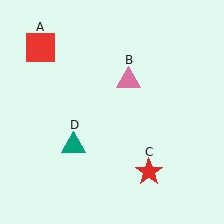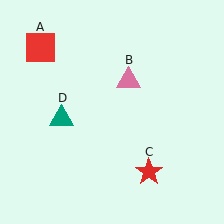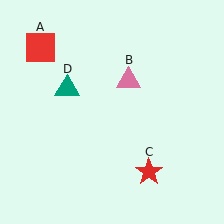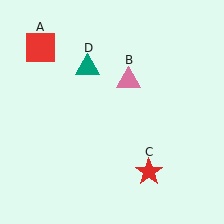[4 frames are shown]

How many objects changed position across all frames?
1 object changed position: teal triangle (object D).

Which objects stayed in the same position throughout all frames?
Red square (object A) and pink triangle (object B) and red star (object C) remained stationary.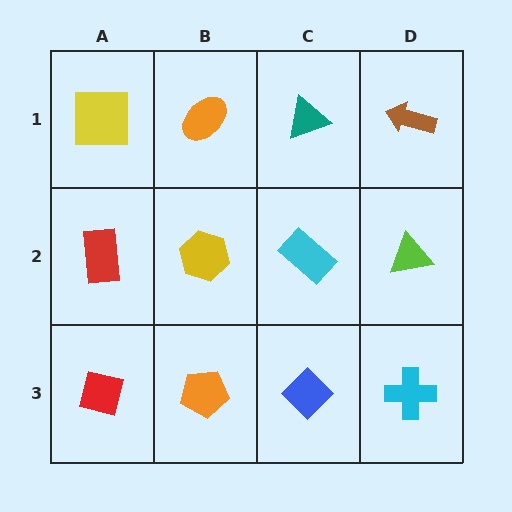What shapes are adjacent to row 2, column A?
A yellow square (row 1, column A), a red square (row 3, column A), a yellow hexagon (row 2, column B).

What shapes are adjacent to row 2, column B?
An orange ellipse (row 1, column B), an orange pentagon (row 3, column B), a red rectangle (row 2, column A), a cyan rectangle (row 2, column C).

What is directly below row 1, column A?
A red rectangle.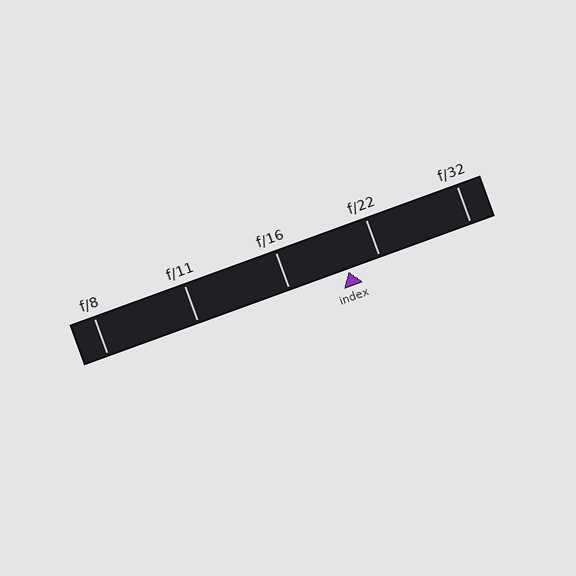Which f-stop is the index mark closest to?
The index mark is closest to f/22.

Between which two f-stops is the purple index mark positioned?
The index mark is between f/16 and f/22.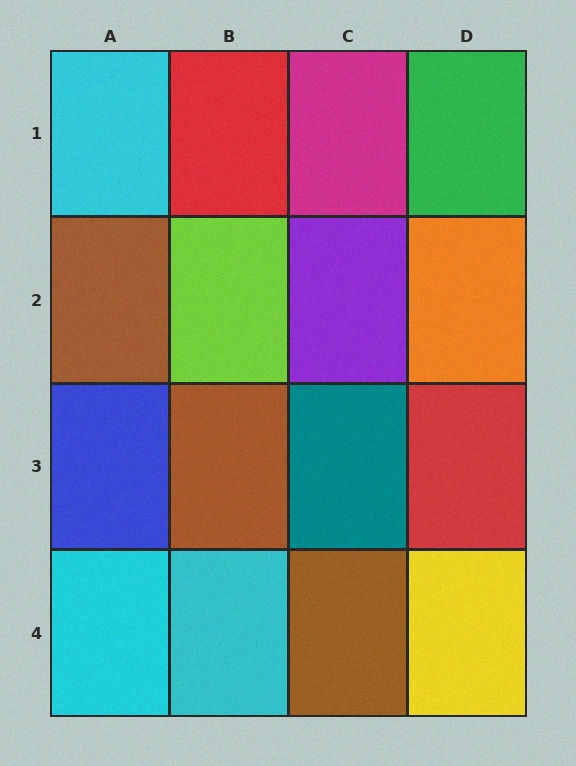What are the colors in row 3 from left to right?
Blue, brown, teal, red.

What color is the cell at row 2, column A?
Brown.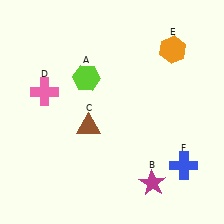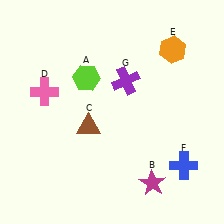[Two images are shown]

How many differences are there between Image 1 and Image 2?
There is 1 difference between the two images.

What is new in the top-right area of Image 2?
A purple cross (G) was added in the top-right area of Image 2.